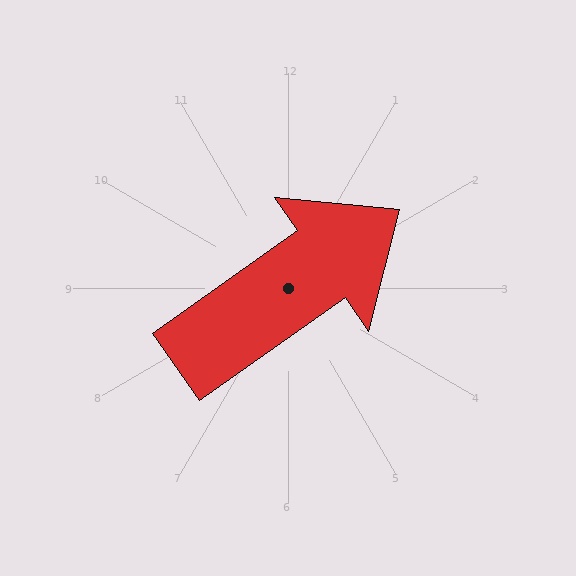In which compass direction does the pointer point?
Northeast.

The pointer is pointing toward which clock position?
Roughly 2 o'clock.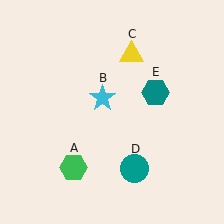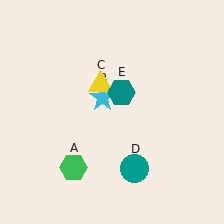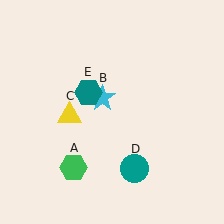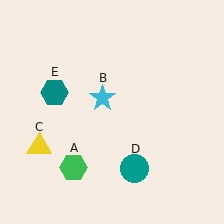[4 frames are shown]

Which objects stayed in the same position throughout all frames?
Green hexagon (object A) and cyan star (object B) and teal circle (object D) remained stationary.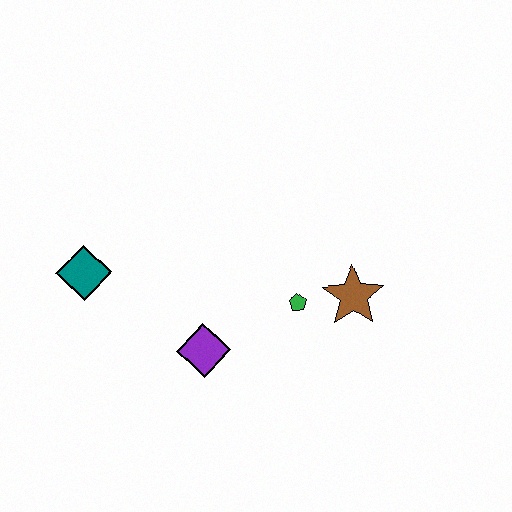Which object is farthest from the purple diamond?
The brown star is farthest from the purple diamond.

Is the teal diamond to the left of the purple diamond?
Yes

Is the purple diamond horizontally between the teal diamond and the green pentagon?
Yes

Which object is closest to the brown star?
The green pentagon is closest to the brown star.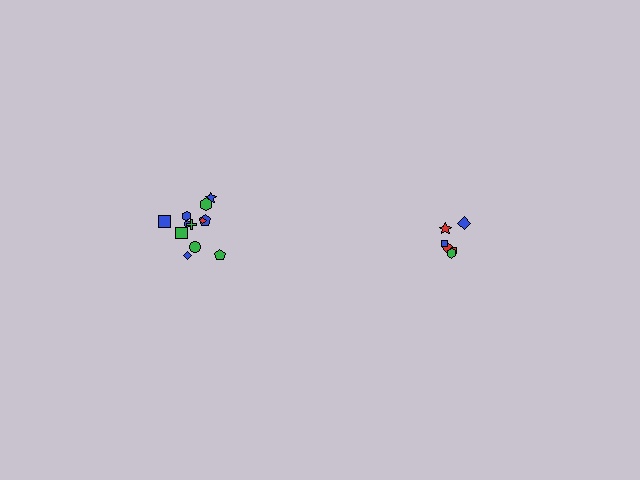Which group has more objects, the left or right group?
The left group.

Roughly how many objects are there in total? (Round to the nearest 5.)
Roughly 20 objects in total.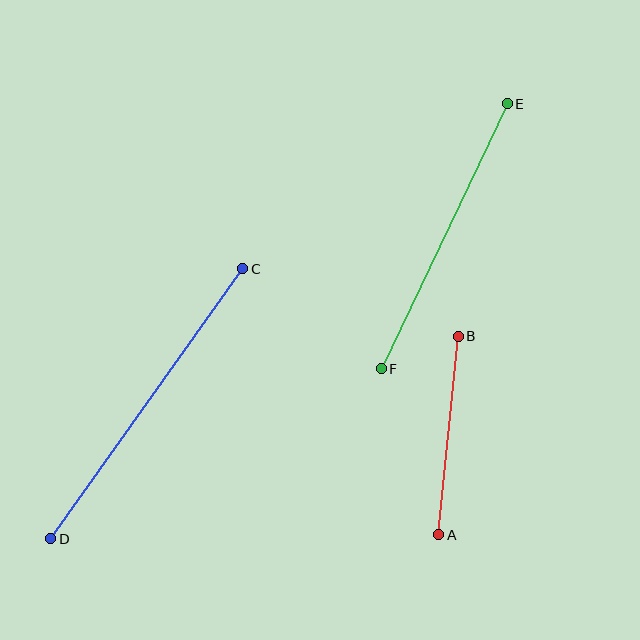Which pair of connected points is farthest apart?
Points C and D are farthest apart.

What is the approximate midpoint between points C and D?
The midpoint is at approximately (147, 404) pixels.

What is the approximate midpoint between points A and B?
The midpoint is at approximately (449, 435) pixels.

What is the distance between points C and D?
The distance is approximately 332 pixels.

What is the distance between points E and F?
The distance is approximately 293 pixels.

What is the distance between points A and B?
The distance is approximately 199 pixels.